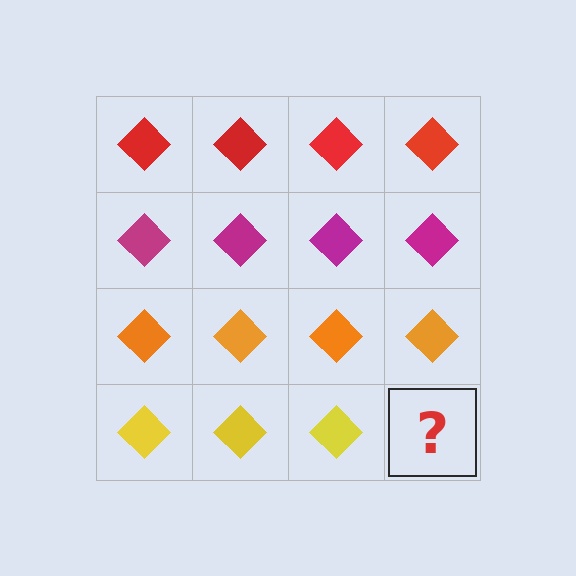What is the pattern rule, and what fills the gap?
The rule is that each row has a consistent color. The gap should be filled with a yellow diamond.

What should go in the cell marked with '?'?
The missing cell should contain a yellow diamond.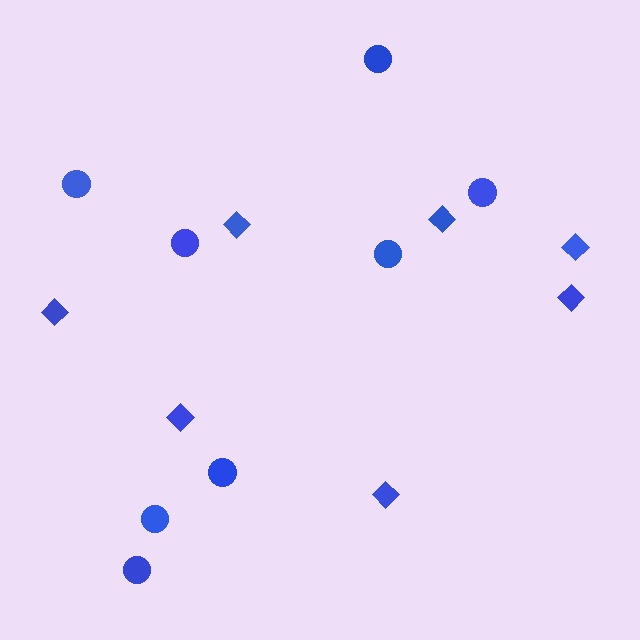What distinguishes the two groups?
There are 2 groups: one group of diamonds (7) and one group of circles (8).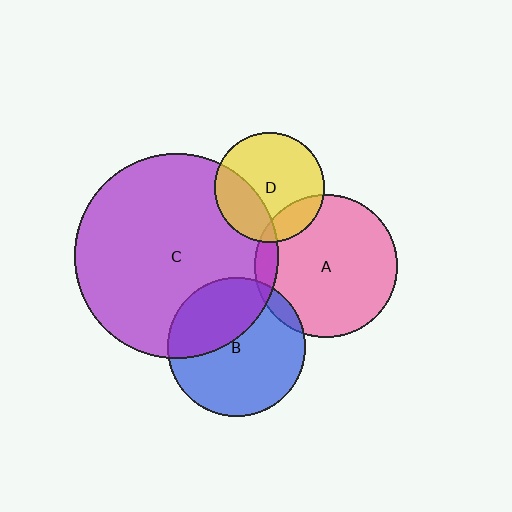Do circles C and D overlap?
Yes.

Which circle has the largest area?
Circle C (purple).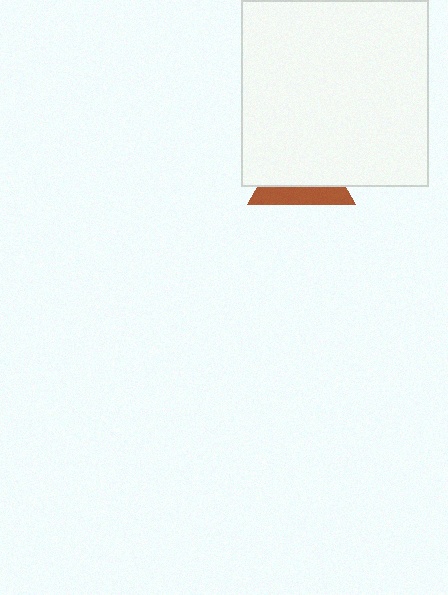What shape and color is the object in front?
The object in front is a white square.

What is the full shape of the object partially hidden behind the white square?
The partially hidden object is a brown triangle.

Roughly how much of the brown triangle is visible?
A small part of it is visible (roughly 34%).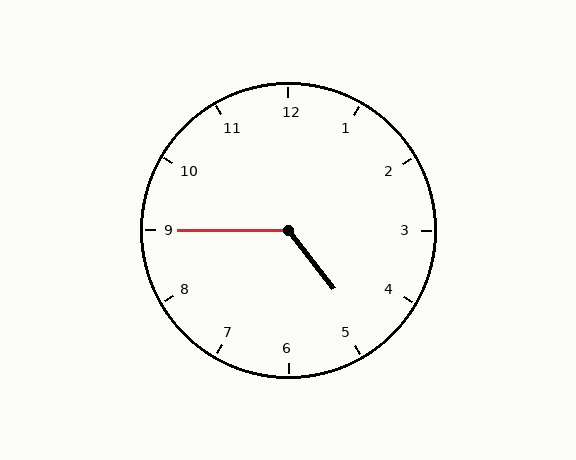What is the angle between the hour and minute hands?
Approximately 128 degrees.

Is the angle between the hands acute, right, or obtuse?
It is obtuse.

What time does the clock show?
4:45.